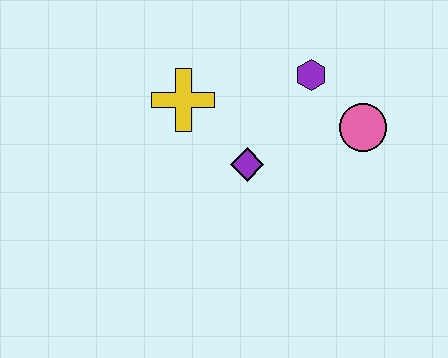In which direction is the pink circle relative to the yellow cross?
The pink circle is to the right of the yellow cross.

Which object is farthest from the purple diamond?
The pink circle is farthest from the purple diamond.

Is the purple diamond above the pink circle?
No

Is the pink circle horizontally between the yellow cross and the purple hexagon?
No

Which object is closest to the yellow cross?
The purple diamond is closest to the yellow cross.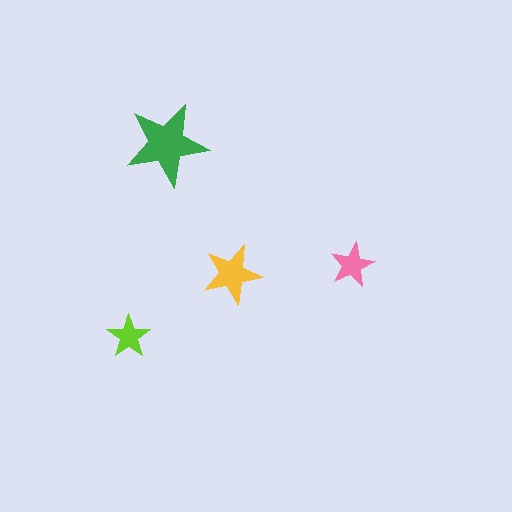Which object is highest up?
The green star is topmost.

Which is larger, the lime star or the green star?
The green one.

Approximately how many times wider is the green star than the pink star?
About 2 times wider.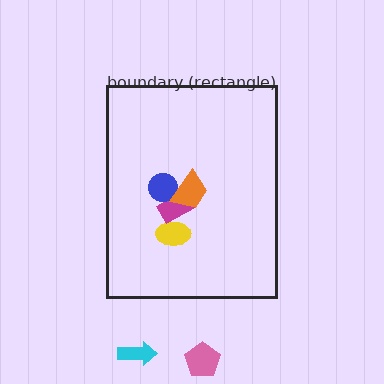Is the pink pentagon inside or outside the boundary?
Outside.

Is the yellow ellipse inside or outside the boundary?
Inside.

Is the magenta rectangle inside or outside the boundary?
Inside.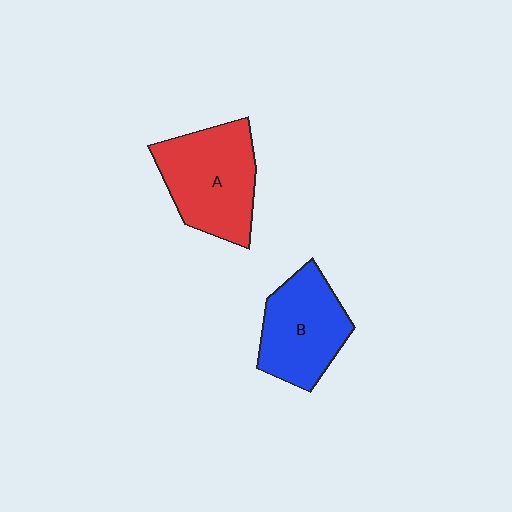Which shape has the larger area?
Shape A (red).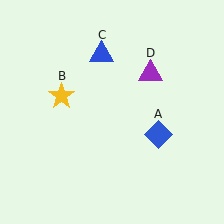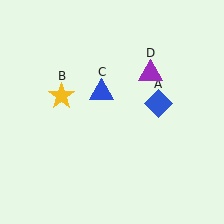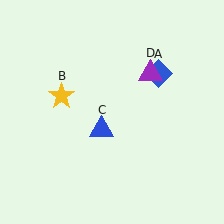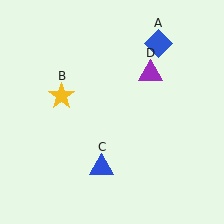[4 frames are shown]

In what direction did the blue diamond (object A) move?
The blue diamond (object A) moved up.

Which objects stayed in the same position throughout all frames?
Yellow star (object B) and purple triangle (object D) remained stationary.